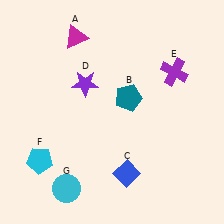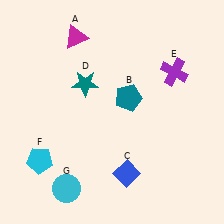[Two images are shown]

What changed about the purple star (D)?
In Image 1, D is purple. In Image 2, it changed to teal.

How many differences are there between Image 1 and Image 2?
There is 1 difference between the two images.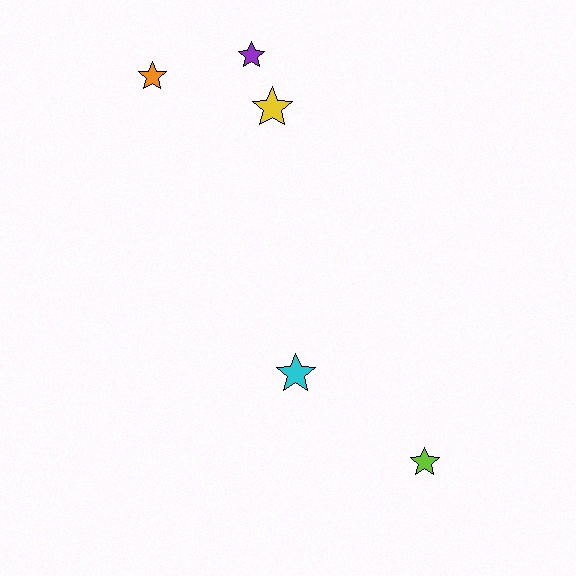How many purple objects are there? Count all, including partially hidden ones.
There is 1 purple object.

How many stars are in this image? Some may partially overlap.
There are 5 stars.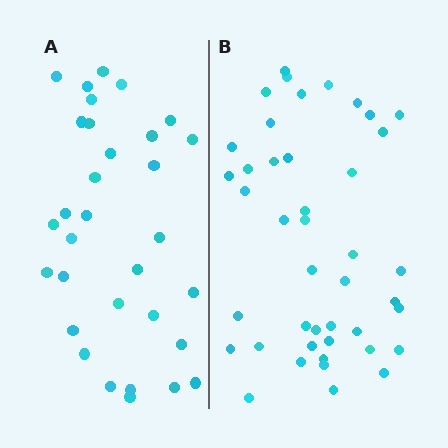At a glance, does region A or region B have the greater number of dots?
Region B (the right region) has more dots.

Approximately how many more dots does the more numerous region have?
Region B has roughly 12 or so more dots than region A.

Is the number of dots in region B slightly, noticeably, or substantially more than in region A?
Region B has noticeably more, but not dramatically so. The ratio is roughly 1.3 to 1.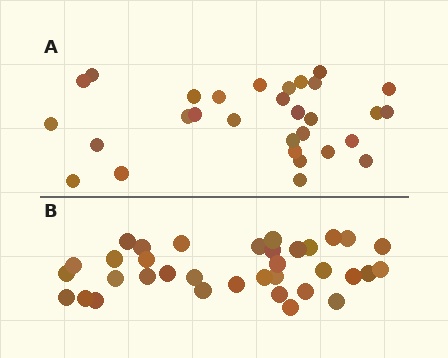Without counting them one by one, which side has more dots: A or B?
Region B (the bottom region) has more dots.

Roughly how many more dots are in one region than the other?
Region B has about 5 more dots than region A.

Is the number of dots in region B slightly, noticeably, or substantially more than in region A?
Region B has only slightly more — the two regions are fairly close. The ratio is roughly 1.2 to 1.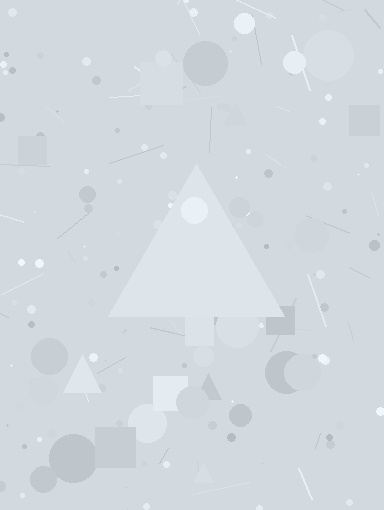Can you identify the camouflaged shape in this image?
The camouflaged shape is a triangle.